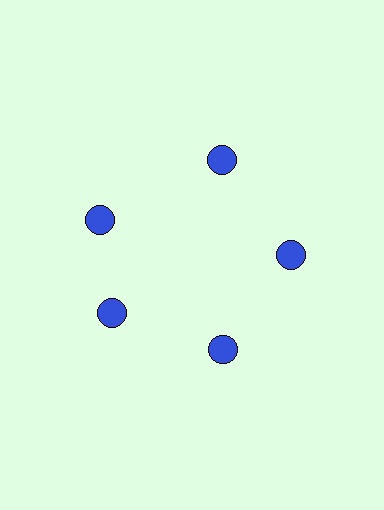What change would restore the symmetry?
The symmetry would be restored by rotating it back into even spacing with its neighbors so that all 5 circles sit at equal angles and equal distance from the center.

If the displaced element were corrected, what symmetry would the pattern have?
It would have 5-fold rotational symmetry — the pattern would map onto itself every 72 degrees.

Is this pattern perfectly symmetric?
No. The 5 blue circles are arranged in a ring, but one element near the 10 o'clock position is rotated out of alignment along the ring, breaking the 5-fold rotational symmetry.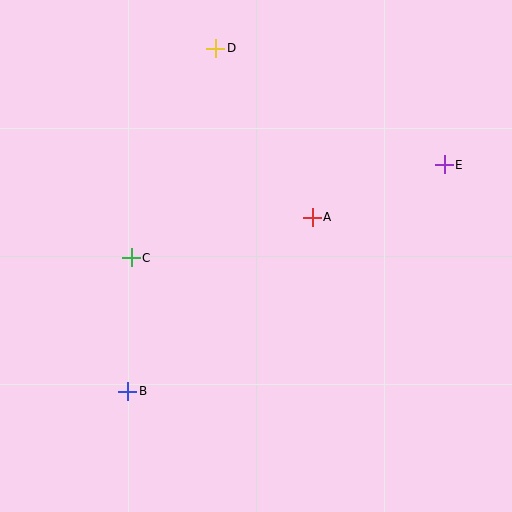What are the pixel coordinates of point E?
Point E is at (444, 165).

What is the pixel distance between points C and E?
The distance between C and E is 326 pixels.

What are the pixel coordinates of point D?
Point D is at (216, 48).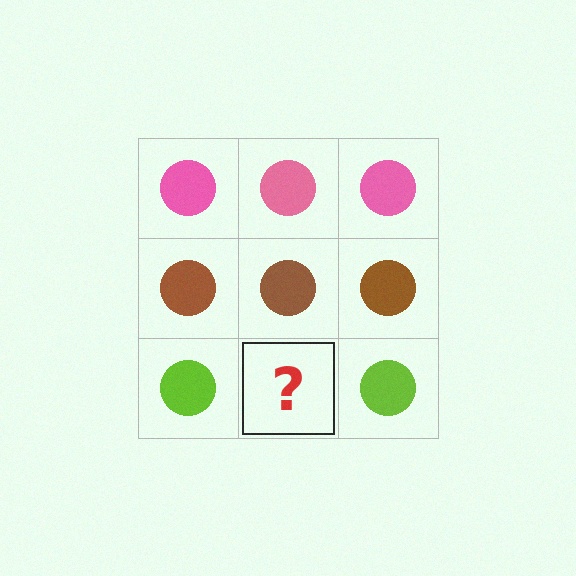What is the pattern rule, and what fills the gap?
The rule is that each row has a consistent color. The gap should be filled with a lime circle.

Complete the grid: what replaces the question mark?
The question mark should be replaced with a lime circle.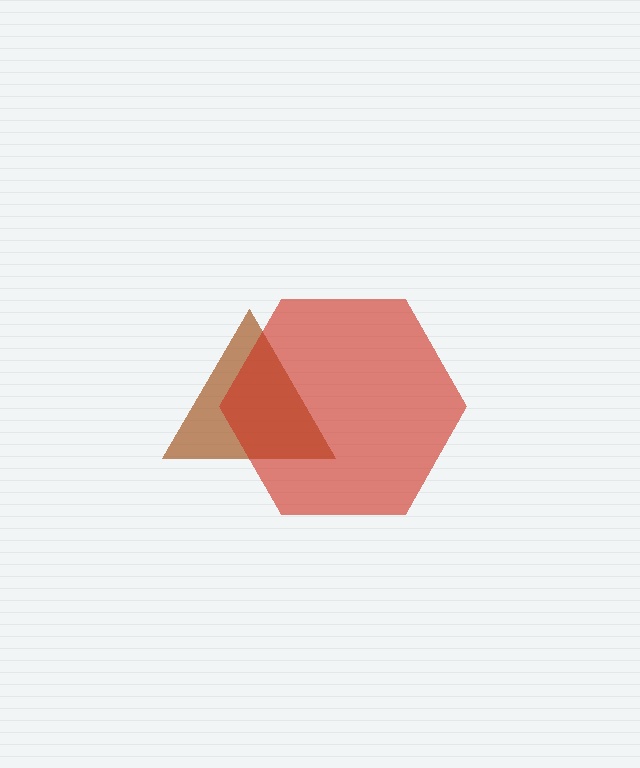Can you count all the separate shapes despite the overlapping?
Yes, there are 2 separate shapes.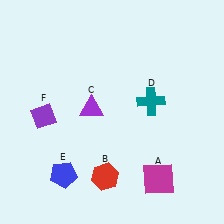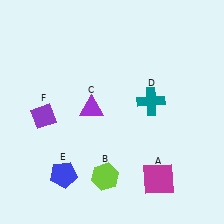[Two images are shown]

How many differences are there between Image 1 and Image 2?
There is 1 difference between the two images.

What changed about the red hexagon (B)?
In Image 1, B is red. In Image 2, it changed to lime.